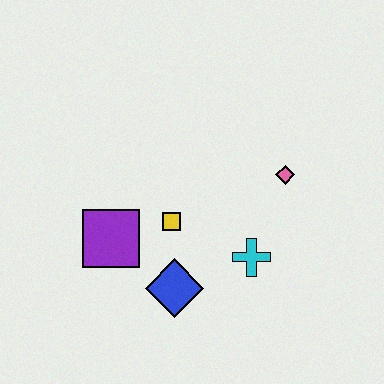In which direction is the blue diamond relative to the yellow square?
The blue diamond is below the yellow square.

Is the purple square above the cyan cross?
Yes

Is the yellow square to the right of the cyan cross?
No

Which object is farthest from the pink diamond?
The purple square is farthest from the pink diamond.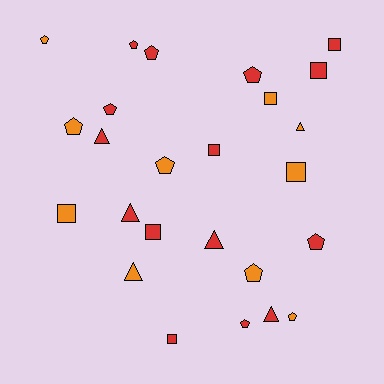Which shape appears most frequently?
Pentagon, with 11 objects.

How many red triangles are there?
There are 4 red triangles.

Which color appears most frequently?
Red, with 15 objects.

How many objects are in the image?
There are 25 objects.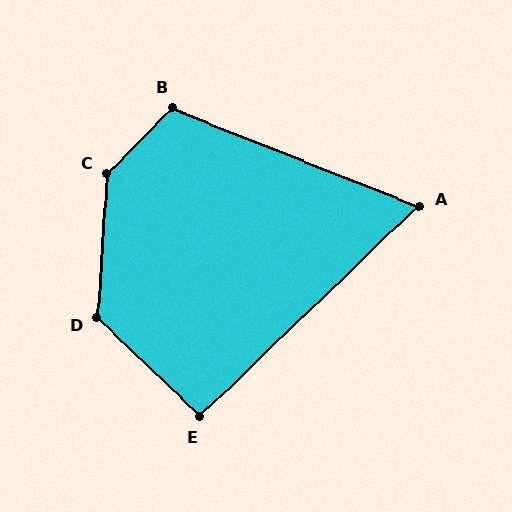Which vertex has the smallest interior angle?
A, at approximately 66 degrees.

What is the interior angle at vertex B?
Approximately 113 degrees (obtuse).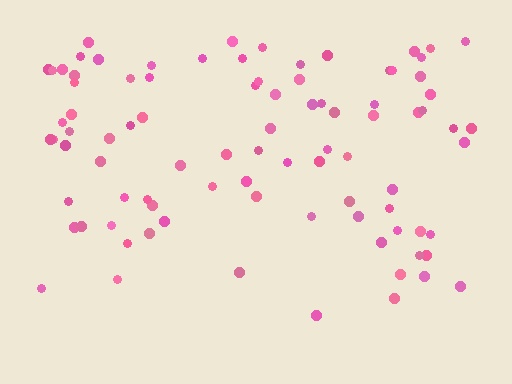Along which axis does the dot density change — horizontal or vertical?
Vertical.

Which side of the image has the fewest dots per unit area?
The bottom.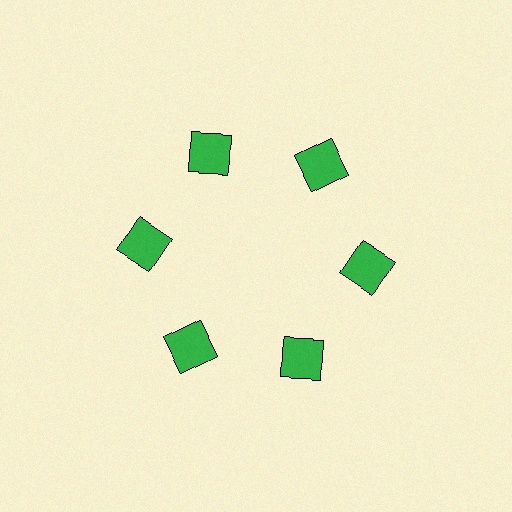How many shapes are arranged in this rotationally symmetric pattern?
There are 6 shapes, arranged in 6 groups of 1.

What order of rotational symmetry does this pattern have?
This pattern has 6-fold rotational symmetry.